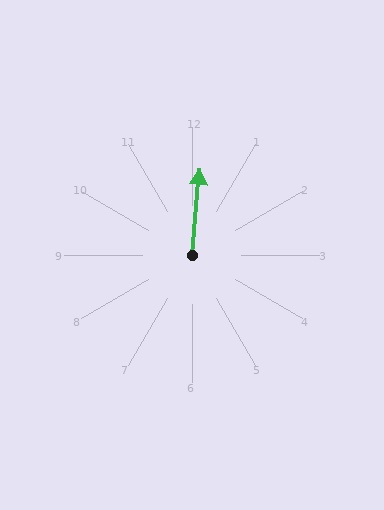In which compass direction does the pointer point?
North.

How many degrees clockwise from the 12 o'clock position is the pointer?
Approximately 5 degrees.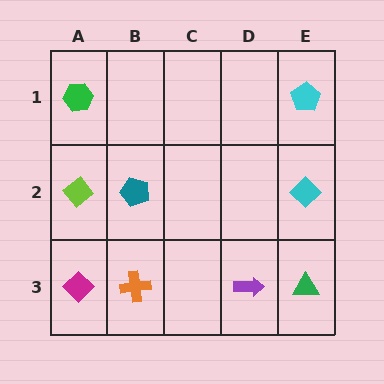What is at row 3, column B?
An orange cross.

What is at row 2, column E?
A cyan diamond.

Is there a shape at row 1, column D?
No, that cell is empty.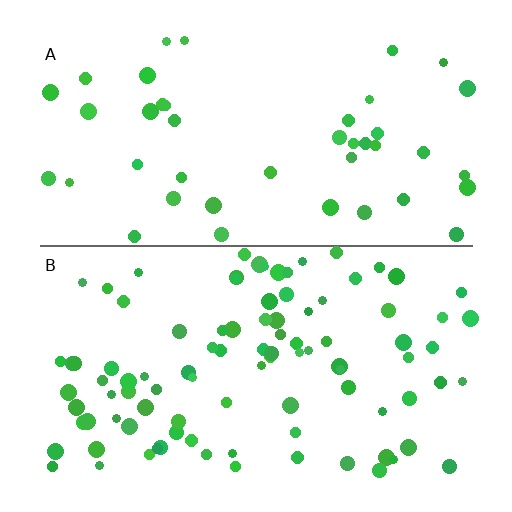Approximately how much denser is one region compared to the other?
Approximately 2.3× — region B over region A.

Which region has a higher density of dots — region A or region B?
B (the bottom).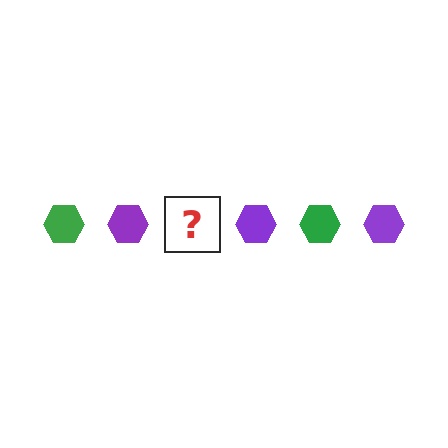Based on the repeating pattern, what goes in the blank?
The blank should be a green hexagon.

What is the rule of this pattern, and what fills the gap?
The rule is that the pattern cycles through green, purple hexagons. The gap should be filled with a green hexagon.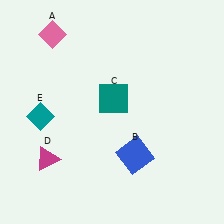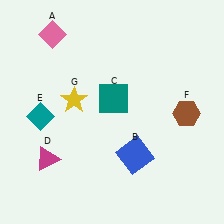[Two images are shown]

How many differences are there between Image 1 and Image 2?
There are 2 differences between the two images.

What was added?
A brown hexagon (F), a yellow star (G) were added in Image 2.